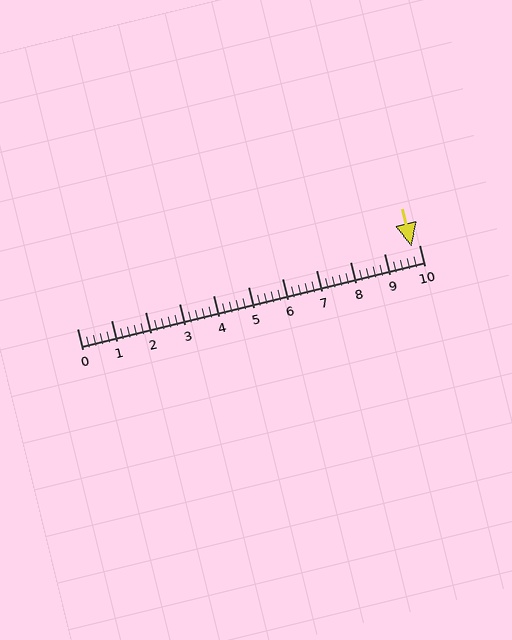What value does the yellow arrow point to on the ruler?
The yellow arrow points to approximately 9.8.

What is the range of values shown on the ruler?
The ruler shows values from 0 to 10.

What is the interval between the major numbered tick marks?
The major tick marks are spaced 1 units apart.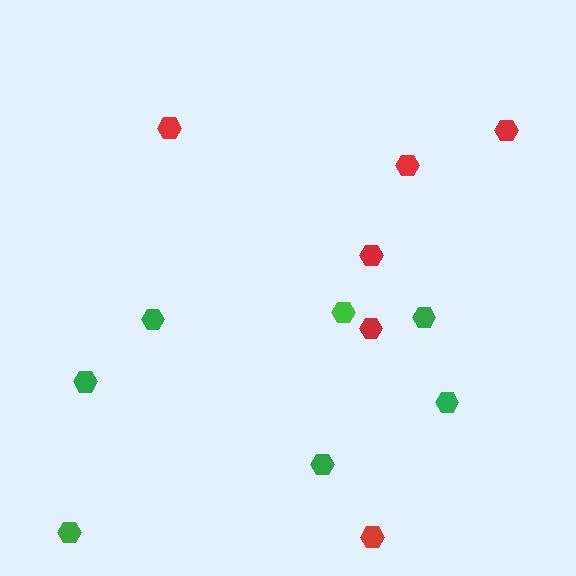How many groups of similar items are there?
There are 2 groups: one group of red hexagons (6) and one group of green hexagons (7).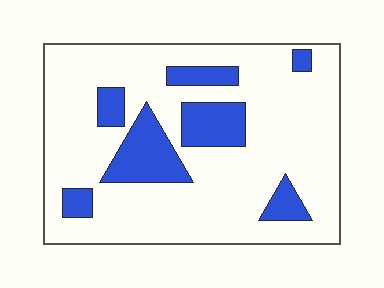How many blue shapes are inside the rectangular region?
7.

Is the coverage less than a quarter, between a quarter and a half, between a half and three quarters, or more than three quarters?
Less than a quarter.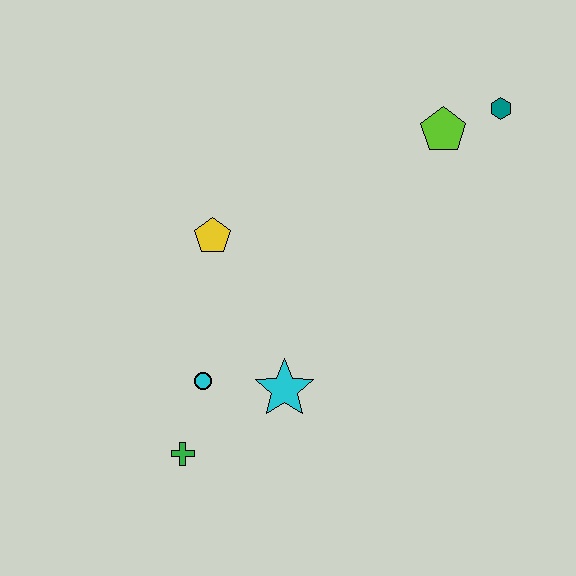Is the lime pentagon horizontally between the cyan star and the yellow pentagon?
No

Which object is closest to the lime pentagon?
The teal hexagon is closest to the lime pentagon.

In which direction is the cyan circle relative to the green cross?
The cyan circle is above the green cross.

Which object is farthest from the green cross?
The teal hexagon is farthest from the green cross.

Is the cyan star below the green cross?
No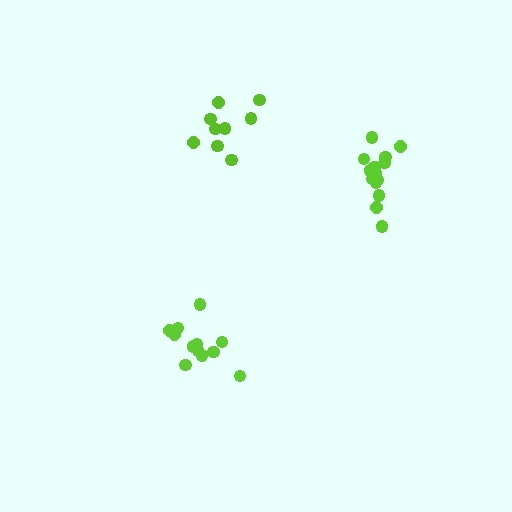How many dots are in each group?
Group 1: 14 dots, Group 2: 9 dots, Group 3: 12 dots (35 total).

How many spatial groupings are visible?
There are 3 spatial groupings.